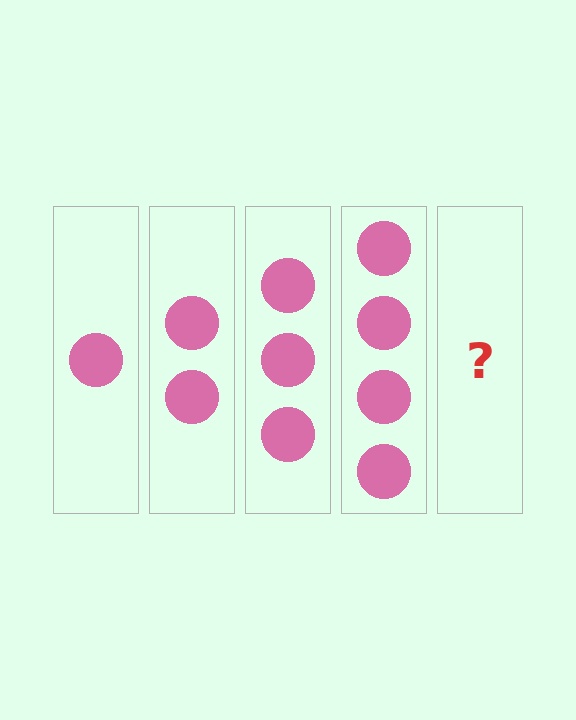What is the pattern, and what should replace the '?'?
The pattern is that each step adds one more circle. The '?' should be 5 circles.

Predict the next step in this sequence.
The next step is 5 circles.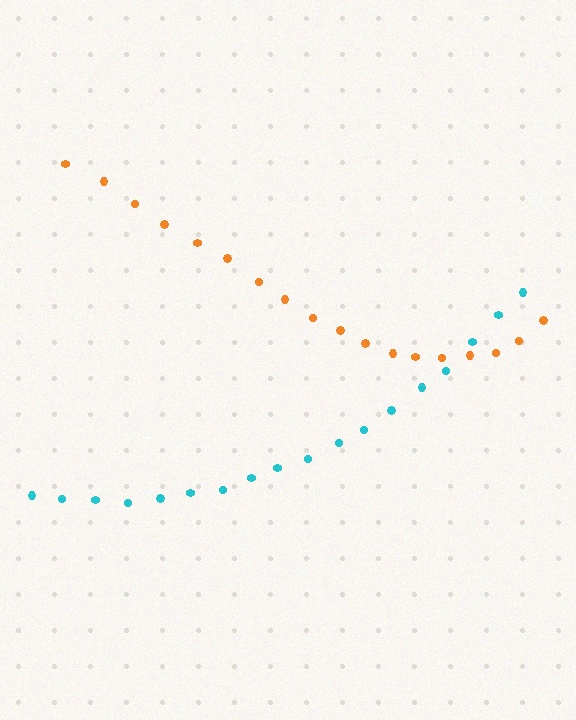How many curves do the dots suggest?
There are 2 distinct paths.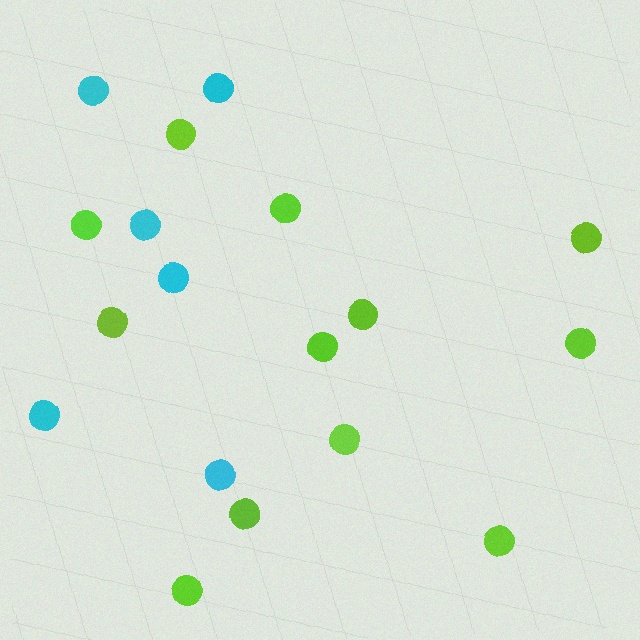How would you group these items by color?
There are 2 groups: one group of lime circles (12) and one group of cyan circles (6).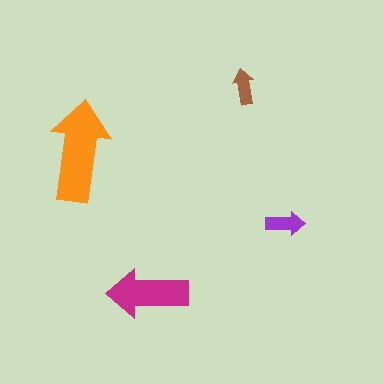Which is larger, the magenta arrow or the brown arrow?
The magenta one.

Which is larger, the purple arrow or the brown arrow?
The purple one.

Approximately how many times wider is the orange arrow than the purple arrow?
About 2.5 times wider.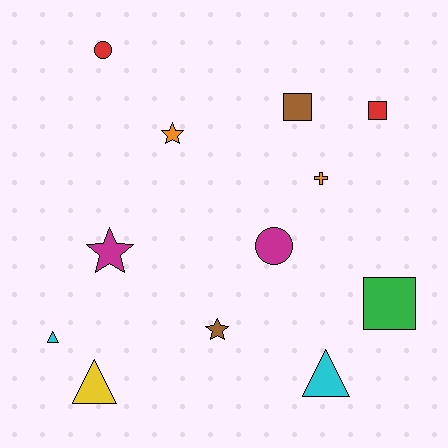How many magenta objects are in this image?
There are 2 magenta objects.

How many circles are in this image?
There are 2 circles.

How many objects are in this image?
There are 12 objects.